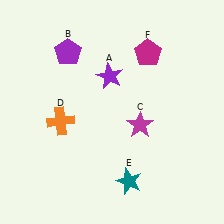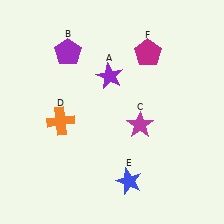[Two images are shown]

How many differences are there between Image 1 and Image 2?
There is 1 difference between the two images.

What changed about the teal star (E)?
In Image 1, E is teal. In Image 2, it changed to blue.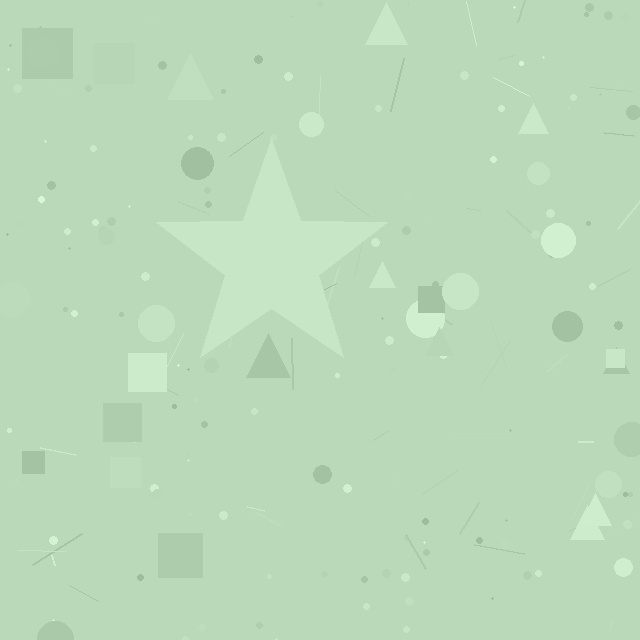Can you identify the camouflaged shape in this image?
The camouflaged shape is a star.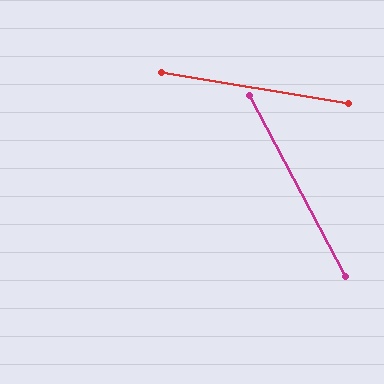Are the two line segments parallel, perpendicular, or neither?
Neither parallel nor perpendicular — they differ by about 52°.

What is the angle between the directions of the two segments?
Approximately 52 degrees.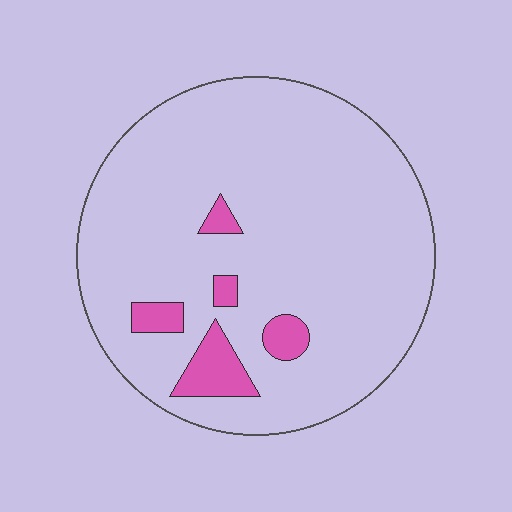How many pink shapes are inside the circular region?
5.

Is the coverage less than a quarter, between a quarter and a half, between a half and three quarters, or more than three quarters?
Less than a quarter.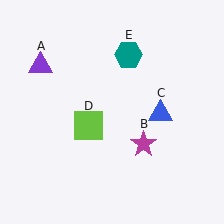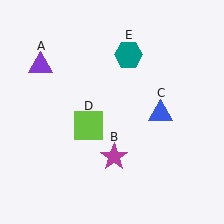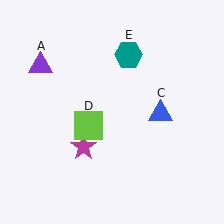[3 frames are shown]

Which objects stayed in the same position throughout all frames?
Purple triangle (object A) and blue triangle (object C) and lime square (object D) and teal hexagon (object E) remained stationary.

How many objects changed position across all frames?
1 object changed position: magenta star (object B).